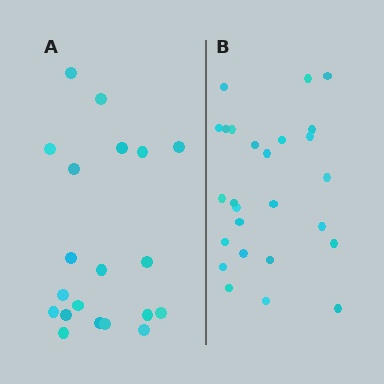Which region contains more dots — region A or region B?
Region B (the right region) has more dots.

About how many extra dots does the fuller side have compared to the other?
Region B has about 6 more dots than region A.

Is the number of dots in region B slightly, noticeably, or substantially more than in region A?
Region B has noticeably more, but not dramatically so. The ratio is roughly 1.3 to 1.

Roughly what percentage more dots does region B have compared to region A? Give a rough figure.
About 30% more.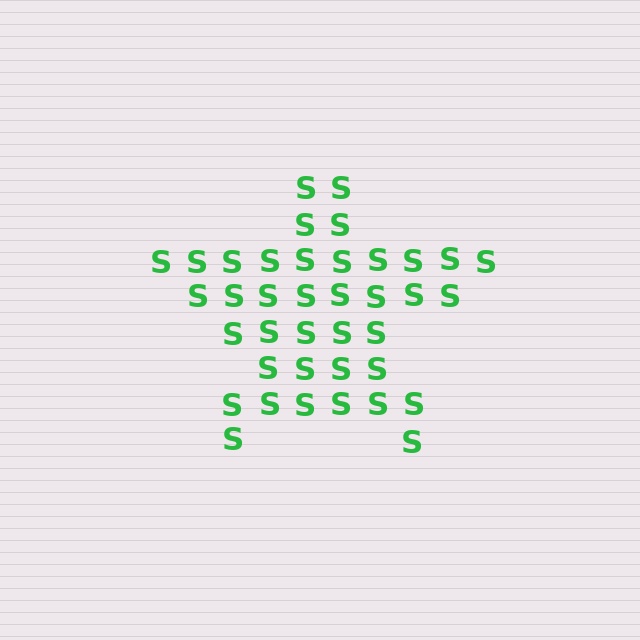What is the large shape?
The large shape is a star.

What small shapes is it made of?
It is made of small letter S's.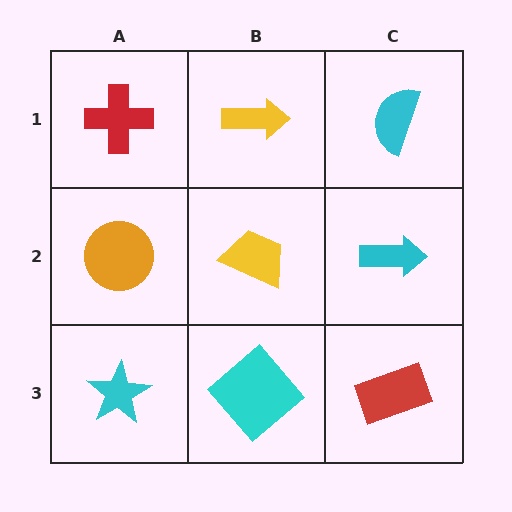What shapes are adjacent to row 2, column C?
A cyan semicircle (row 1, column C), a red rectangle (row 3, column C), a yellow trapezoid (row 2, column B).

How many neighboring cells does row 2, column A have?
3.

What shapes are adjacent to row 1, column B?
A yellow trapezoid (row 2, column B), a red cross (row 1, column A), a cyan semicircle (row 1, column C).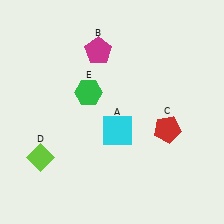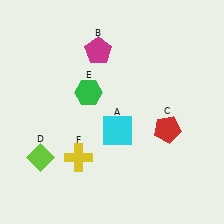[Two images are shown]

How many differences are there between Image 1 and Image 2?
There is 1 difference between the two images.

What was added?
A yellow cross (F) was added in Image 2.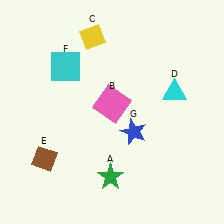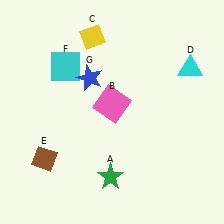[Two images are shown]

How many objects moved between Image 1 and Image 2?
2 objects moved between the two images.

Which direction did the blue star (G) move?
The blue star (G) moved up.